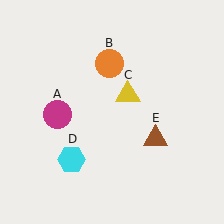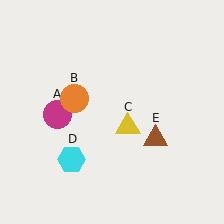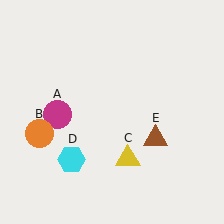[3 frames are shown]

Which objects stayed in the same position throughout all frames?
Magenta circle (object A) and cyan hexagon (object D) and brown triangle (object E) remained stationary.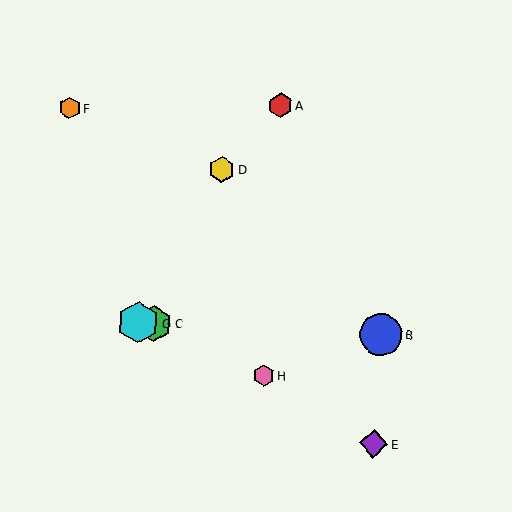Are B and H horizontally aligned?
No, B is at y≈334 and H is at y≈375.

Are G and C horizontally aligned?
Yes, both are at y≈323.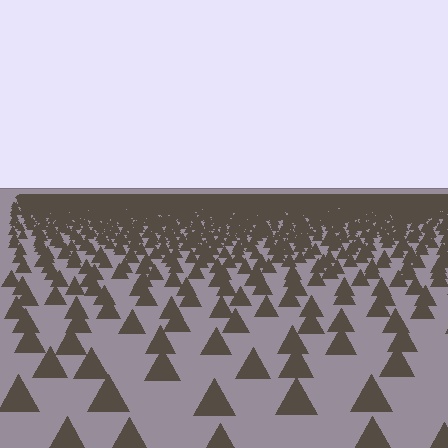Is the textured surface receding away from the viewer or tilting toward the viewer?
The surface is receding away from the viewer. Texture elements get smaller and denser toward the top.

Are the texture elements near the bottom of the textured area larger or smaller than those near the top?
Larger. Near the bottom, elements are closer to the viewer and appear at a bigger on-screen size.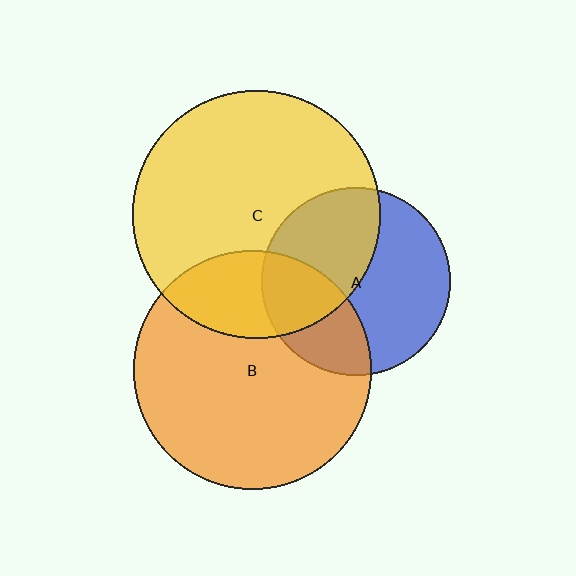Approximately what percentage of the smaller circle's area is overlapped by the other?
Approximately 45%.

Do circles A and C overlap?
Yes.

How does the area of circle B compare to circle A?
Approximately 1.6 times.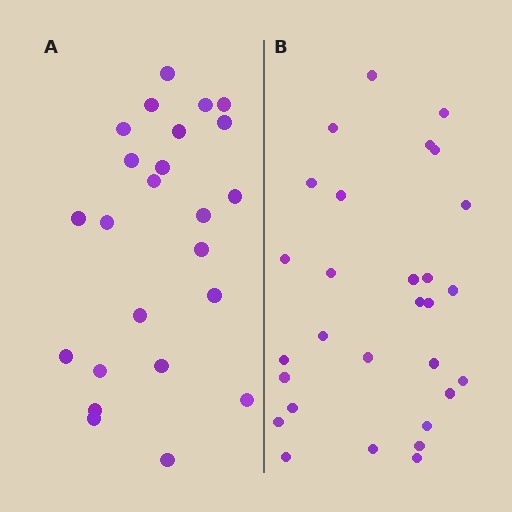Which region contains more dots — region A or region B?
Region B (the right region) has more dots.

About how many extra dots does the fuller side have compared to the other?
Region B has about 5 more dots than region A.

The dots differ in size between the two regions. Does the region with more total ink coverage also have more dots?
No. Region A has more total ink coverage because its dots are larger, but region B actually contains more individual dots. Total area can be misleading — the number of items is what matters here.